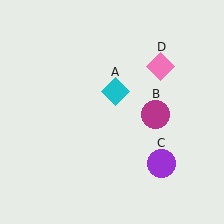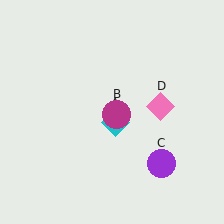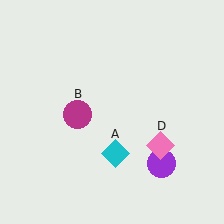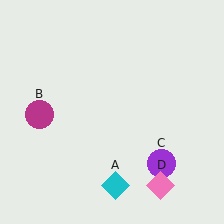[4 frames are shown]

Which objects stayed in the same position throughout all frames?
Purple circle (object C) remained stationary.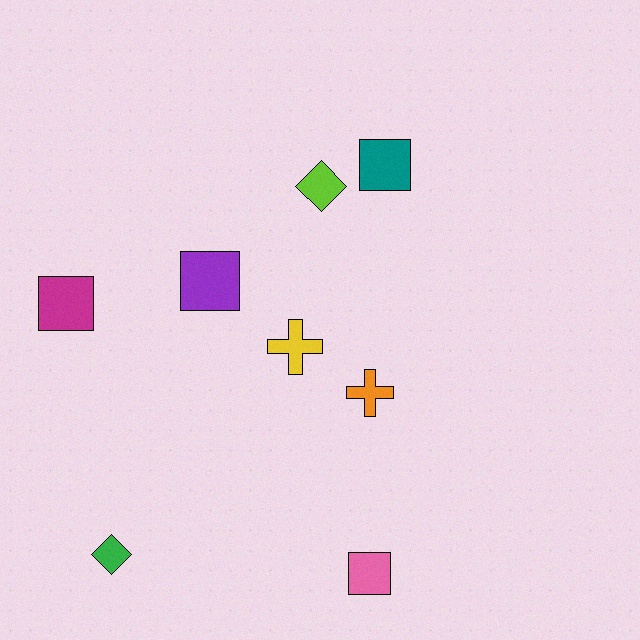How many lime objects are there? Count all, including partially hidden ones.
There is 1 lime object.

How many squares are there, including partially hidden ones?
There are 4 squares.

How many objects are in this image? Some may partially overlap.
There are 8 objects.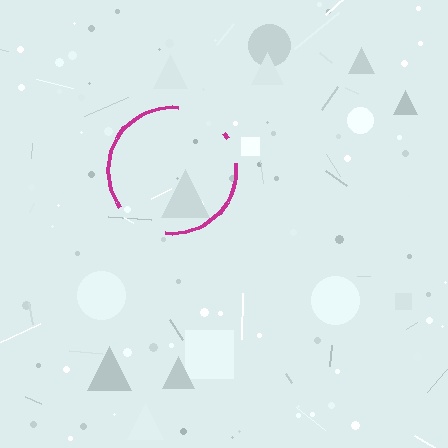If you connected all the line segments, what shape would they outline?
They would outline a circle.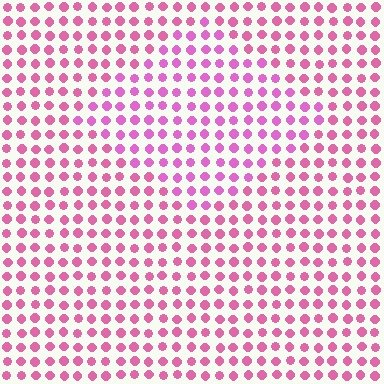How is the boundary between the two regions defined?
The boundary is defined purely by a slight shift in hue (about 19 degrees). Spacing, size, and orientation are identical on both sides.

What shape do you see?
I see a diamond.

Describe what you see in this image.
The image is filled with small pink elements in a uniform arrangement. A diamond-shaped region is visible where the elements are tinted to a slightly different hue, forming a subtle color boundary.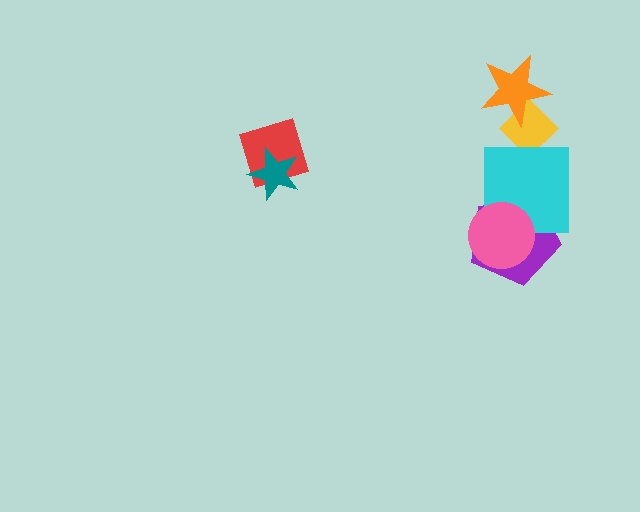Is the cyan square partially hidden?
Yes, it is partially covered by another shape.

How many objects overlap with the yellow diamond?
2 objects overlap with the yellow diamond.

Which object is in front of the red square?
The teal star is in front of the red square.